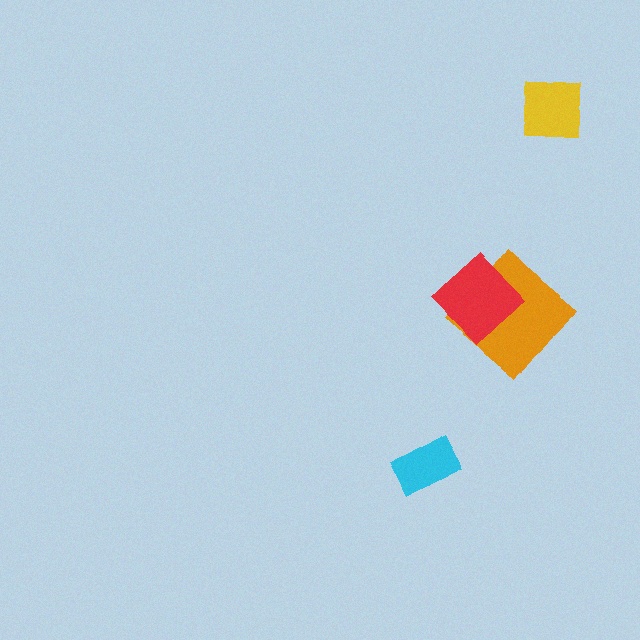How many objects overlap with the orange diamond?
1 object overlaps with the orange diamond.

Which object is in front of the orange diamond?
The red diamond is in front of the orange diamond.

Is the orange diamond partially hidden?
Yes, it is partially covered by another shape.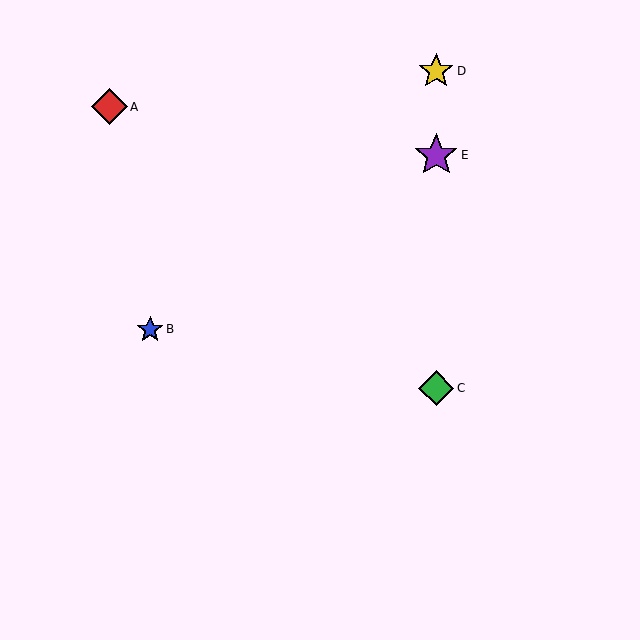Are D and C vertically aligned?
Yes, both are at x≈436.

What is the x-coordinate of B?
Object B is at x≈150.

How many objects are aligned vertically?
3 objects (C, D, E) are aligned vertically.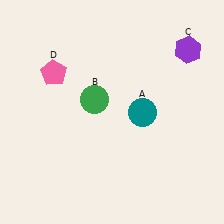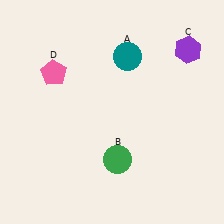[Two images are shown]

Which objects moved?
The objects that moved are: the teal circle (A), the green circle (B).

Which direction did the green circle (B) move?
The green circle (B) moved down.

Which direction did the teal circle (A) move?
The teal circle (A) moved up.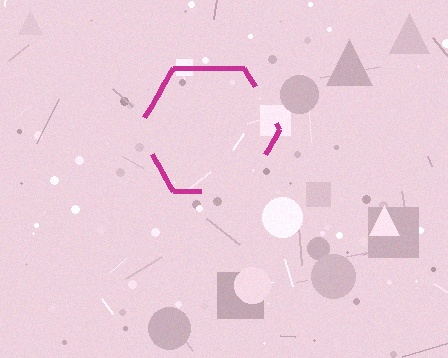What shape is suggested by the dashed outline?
The dashed outline suggests a hexagon.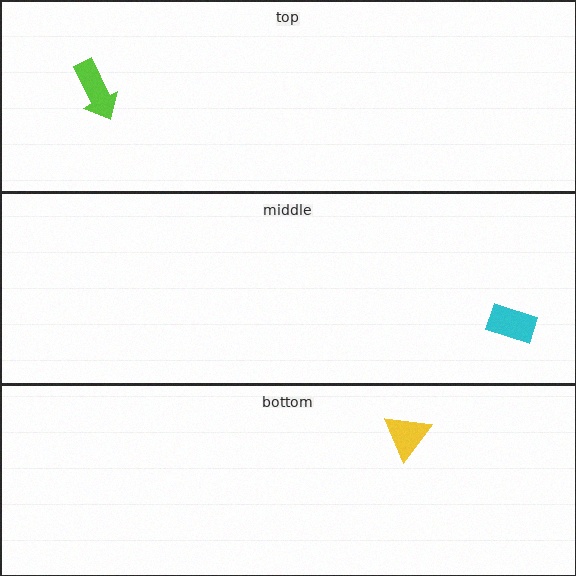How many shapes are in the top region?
1.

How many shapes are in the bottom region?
1.